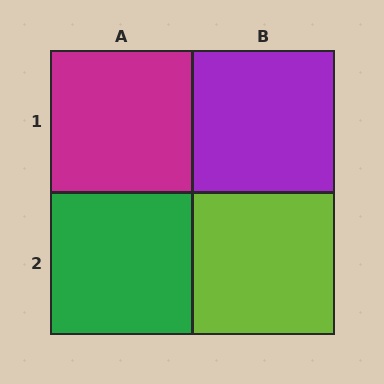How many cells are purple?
1 cell is purple.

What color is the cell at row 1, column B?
Purple.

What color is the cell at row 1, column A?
Magenta.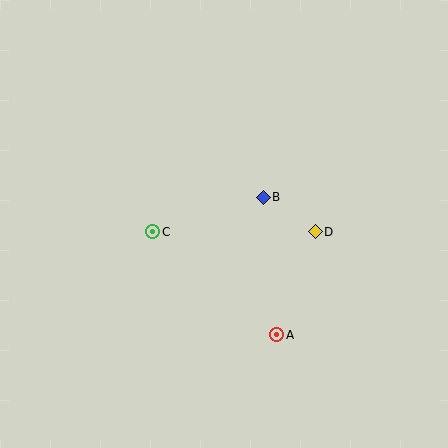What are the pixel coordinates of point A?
Point A is at (277, 335).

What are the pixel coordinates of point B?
Point B is at (263, 197).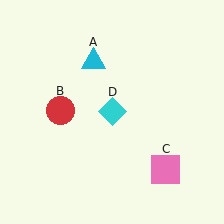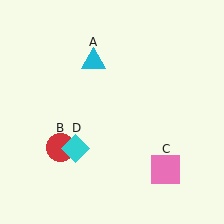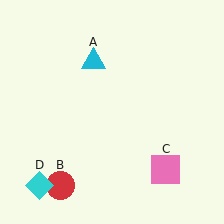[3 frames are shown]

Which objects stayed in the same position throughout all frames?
Cyan triangle (object A) and pink square (object C) remained stationary.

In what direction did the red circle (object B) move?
The red circle (object B) moved down.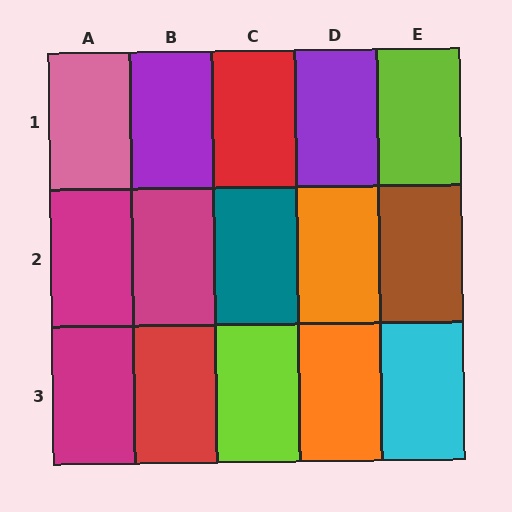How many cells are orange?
2 cells are orange.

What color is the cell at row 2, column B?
Magenta.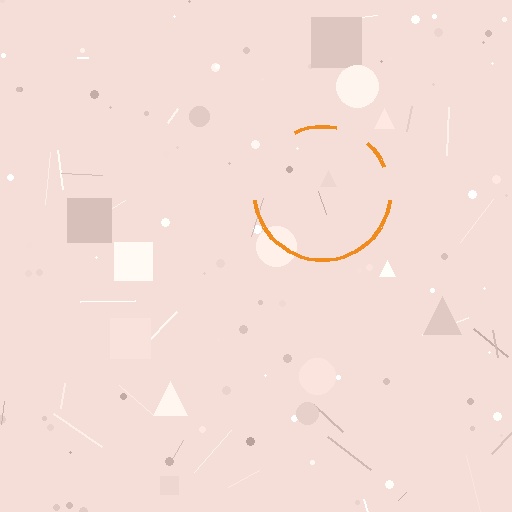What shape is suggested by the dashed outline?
The dashed outline suggests a circle.